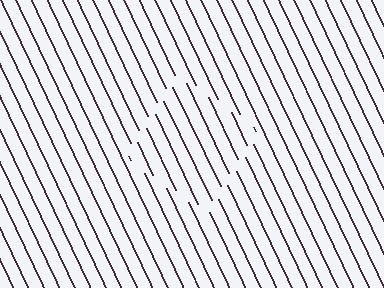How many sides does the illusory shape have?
4 sides — the line-ends trace a square.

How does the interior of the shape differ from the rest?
The interior of the shape contains the same grating, shifted by half a period — the contour is defined by the phase discontinuity where line-ends from the inner and outer gratings abut.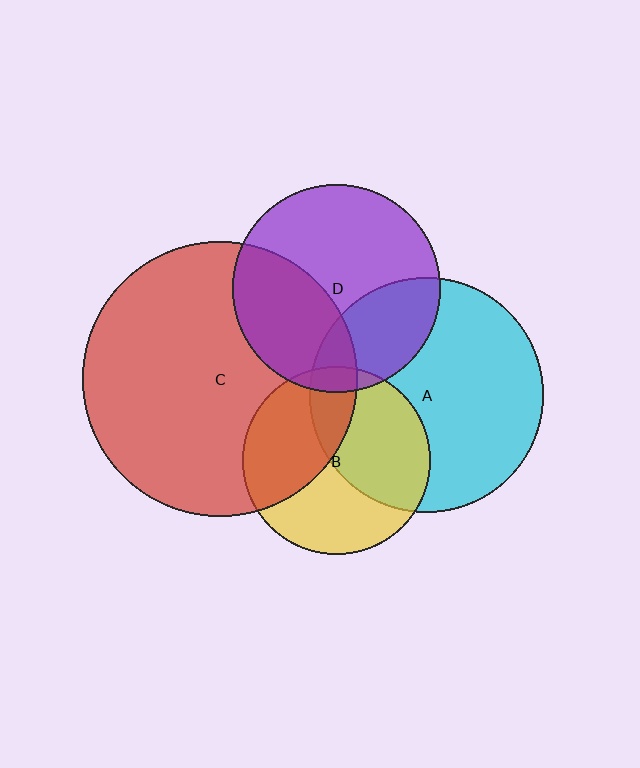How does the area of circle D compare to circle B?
Approximately 1.2 times.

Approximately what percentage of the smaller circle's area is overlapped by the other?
Approximately 45%.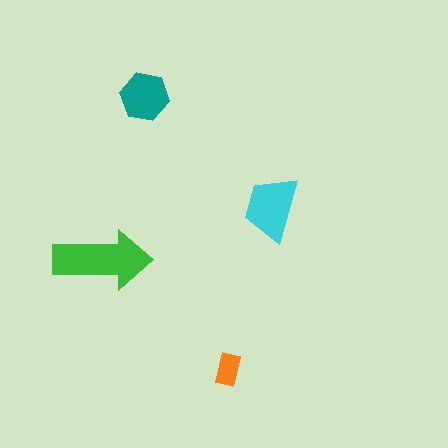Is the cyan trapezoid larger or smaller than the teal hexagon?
Larger.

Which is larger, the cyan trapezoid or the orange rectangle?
The cyan trapezoid.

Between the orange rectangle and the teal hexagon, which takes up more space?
The teal hexagon.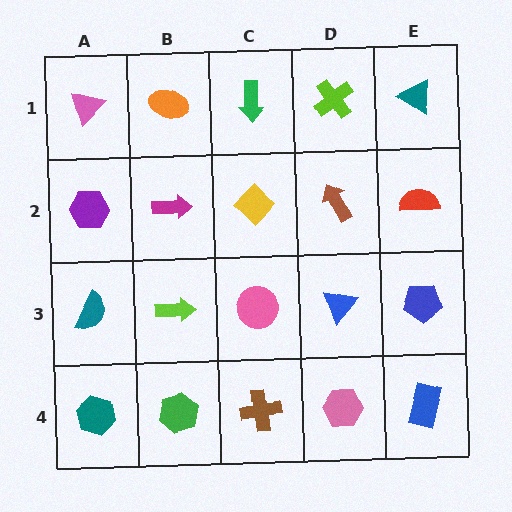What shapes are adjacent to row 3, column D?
A brown arrow (row 2, column D), a pink hexagon (row 4, column D), a pink circle (row 3, column C), a blue pentagon (row 3, column E).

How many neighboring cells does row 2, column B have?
4.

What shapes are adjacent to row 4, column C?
A pink circle (row 3, column C), a green hexagon (row 4, column B), a pink hexagon (row 4, column D).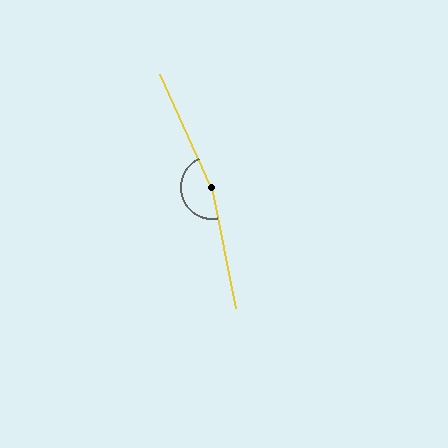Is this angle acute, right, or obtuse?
It is obtuse.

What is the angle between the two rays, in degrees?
Approximately 167 degrees.